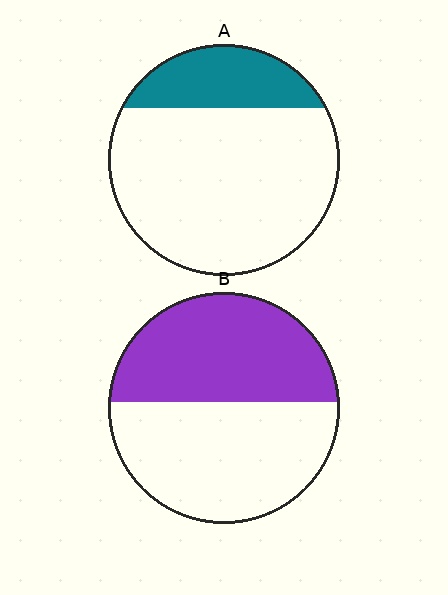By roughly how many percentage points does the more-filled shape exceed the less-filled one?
By roughly 25 percentage points (B over A).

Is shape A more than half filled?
No.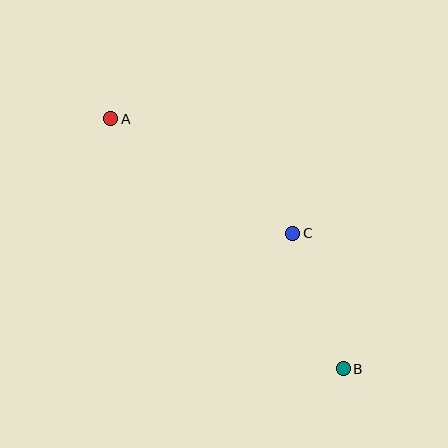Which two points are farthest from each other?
Points A and B are farthest from each other.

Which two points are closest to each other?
Points B and C are closest to each other.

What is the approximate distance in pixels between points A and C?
The distance between A and C is approximately 215 pixels.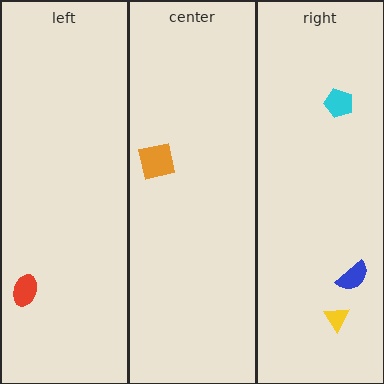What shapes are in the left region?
The red ellipse.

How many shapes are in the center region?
1.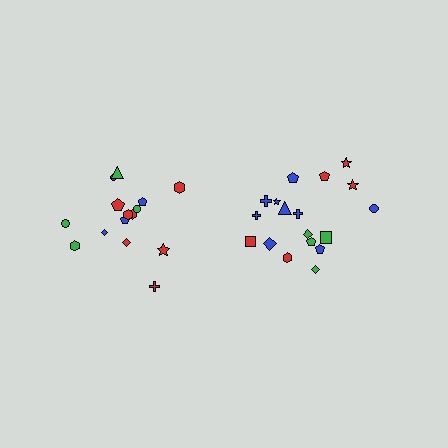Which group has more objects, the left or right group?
The right group.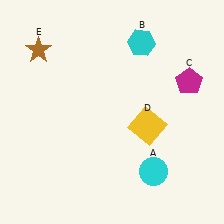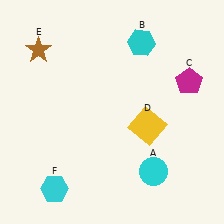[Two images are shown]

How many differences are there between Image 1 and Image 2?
There is 1 difference between the two images.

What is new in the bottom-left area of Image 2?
A cyan hexagon (F) was added in the bottom-left area of Image 2.